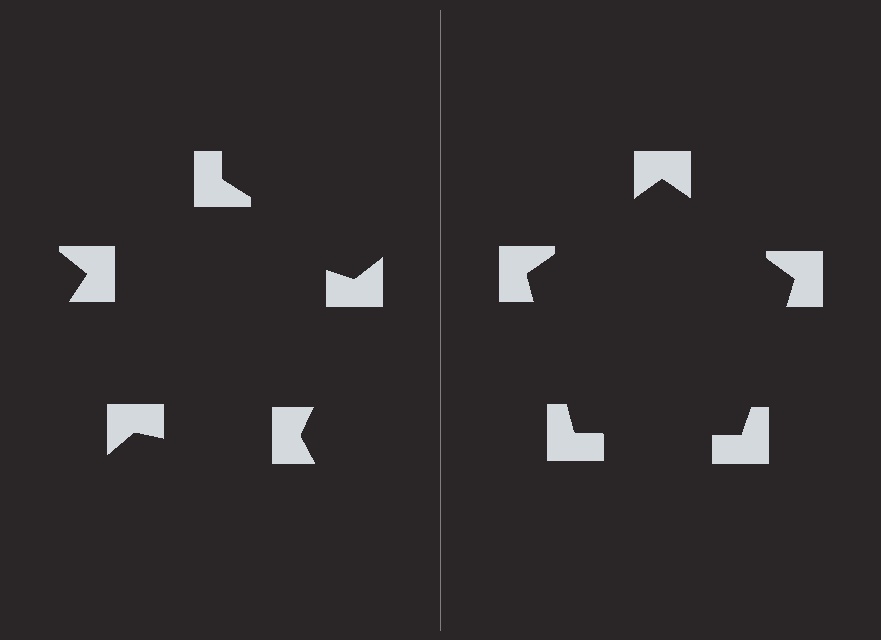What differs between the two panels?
The notched squares are positioned identically on both sides; only the wedge orientations differ. On the right they align to a pentagon; on the left they are misaligned.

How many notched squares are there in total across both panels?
10 — 5 on each side.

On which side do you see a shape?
An illusory pentagon appears on the right side. On the left side the wedge cuts are rotated, so no coherent shape forms.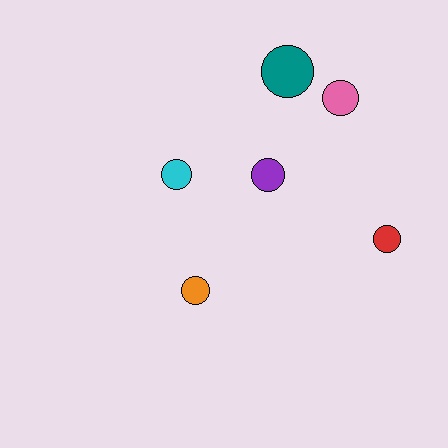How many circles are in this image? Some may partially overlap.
There are 6 circles.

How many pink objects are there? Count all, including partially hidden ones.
There is 1 pink object.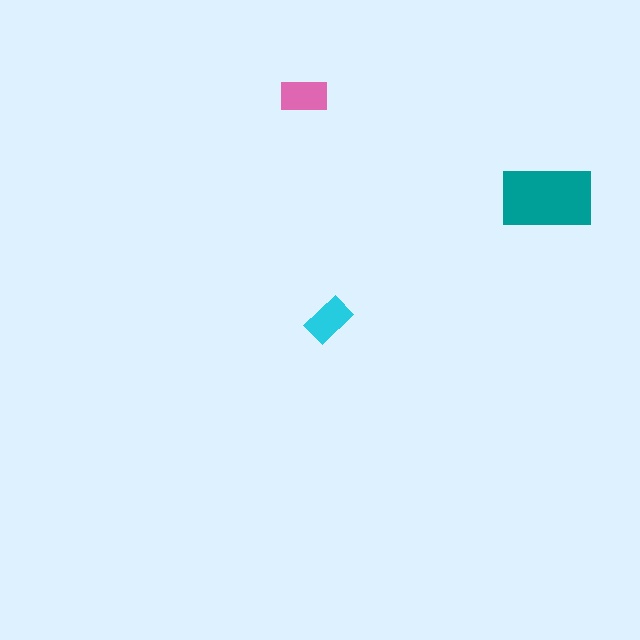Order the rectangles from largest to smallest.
the teal one, the pink one, the cyan one.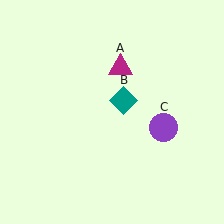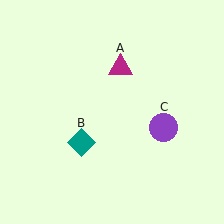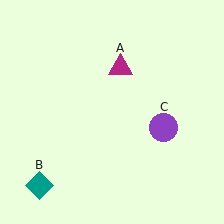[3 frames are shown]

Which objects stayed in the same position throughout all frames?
Magenta triangle (object A) and purple circle (object C) remained stationary.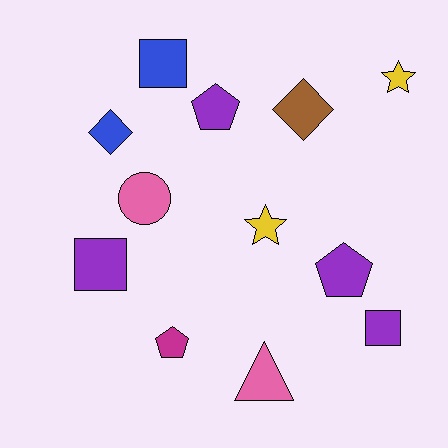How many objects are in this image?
There are 12 objects.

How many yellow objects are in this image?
There are 2 yellow objects.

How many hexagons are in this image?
There are no hexagons.